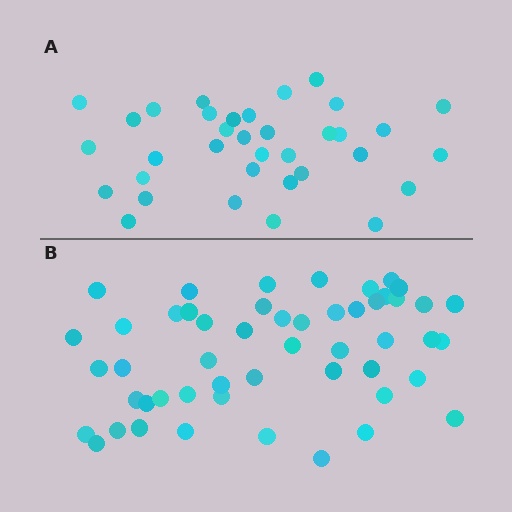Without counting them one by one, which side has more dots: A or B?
Region B (the bottom region) has more dots.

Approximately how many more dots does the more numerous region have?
Region B has approximately 15 more dots than region A.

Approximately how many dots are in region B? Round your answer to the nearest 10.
About 50 dots. (The exact count is 51, which rounds to 50.)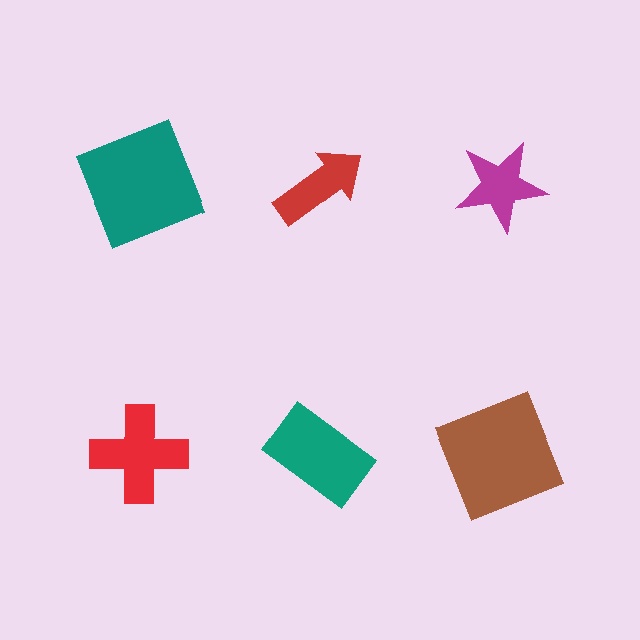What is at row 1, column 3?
A magenta star.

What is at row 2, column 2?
A teal rectangle.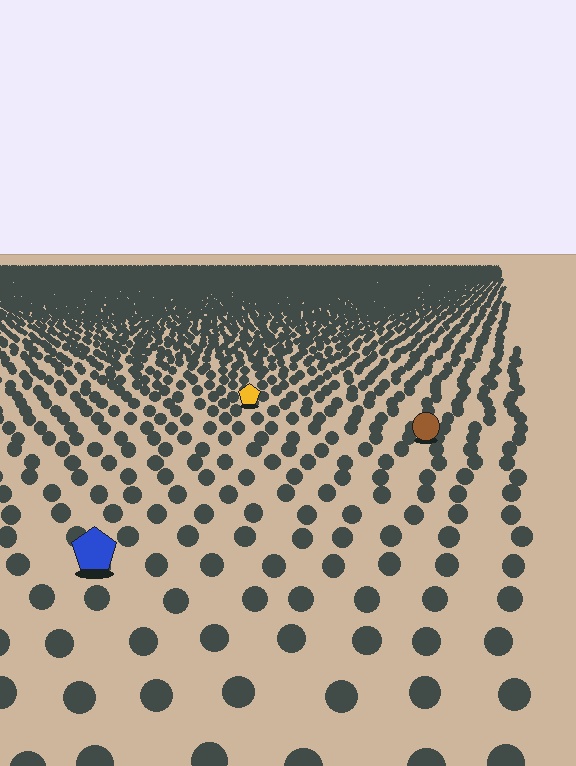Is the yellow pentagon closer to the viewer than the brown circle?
No. The brown circle is closer — you can tell from the texture gradient: the ground texture is coarser near it.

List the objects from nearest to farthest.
From nearest to farthest: the blue pentagon, the brown circle, the yellow pentagon.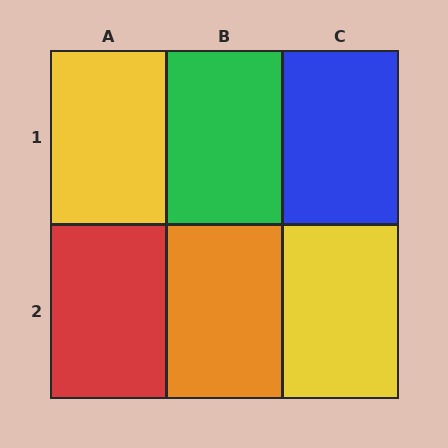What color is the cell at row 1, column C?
Blue.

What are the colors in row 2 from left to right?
Red, orange, yellow.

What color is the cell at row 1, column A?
Yellow.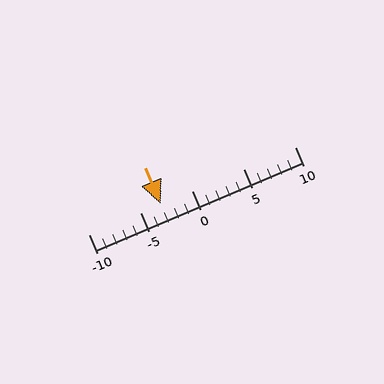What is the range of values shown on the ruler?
The ruler shows values from -10 to 10.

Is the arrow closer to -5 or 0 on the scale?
The arrow is closer to -5.